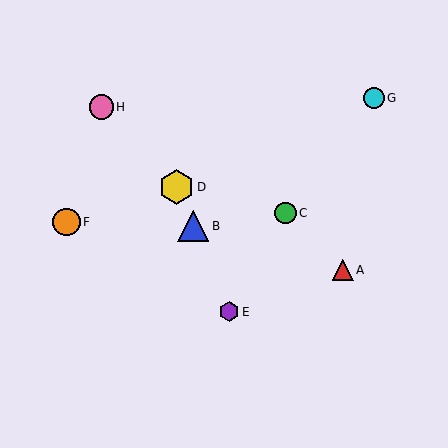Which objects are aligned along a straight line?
Objects B, D, E are aligned along a straight line.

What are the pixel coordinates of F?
Object F is at (67, 222).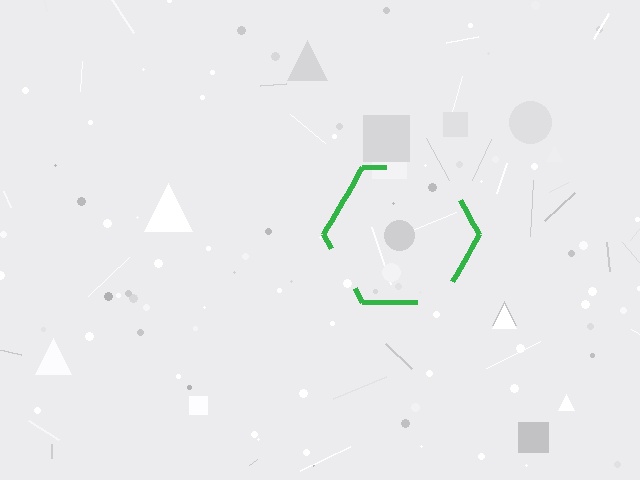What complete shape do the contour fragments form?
The contour fragments form a hexagon.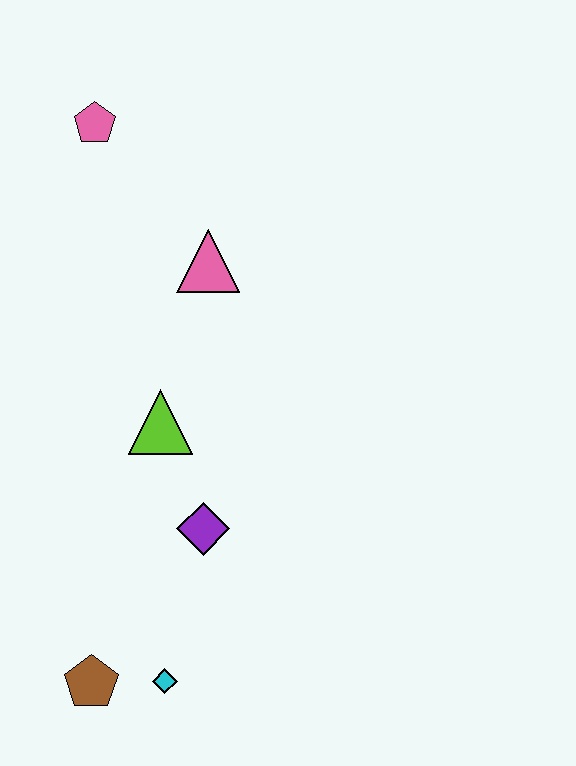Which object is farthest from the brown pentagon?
The pink pentagon is farthest from the brown pentagon.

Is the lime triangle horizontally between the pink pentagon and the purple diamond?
Yes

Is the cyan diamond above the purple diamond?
No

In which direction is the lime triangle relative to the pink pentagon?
The lime triangle is below the pink pentagon.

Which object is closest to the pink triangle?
The lime triangle is closest to the pink triangle.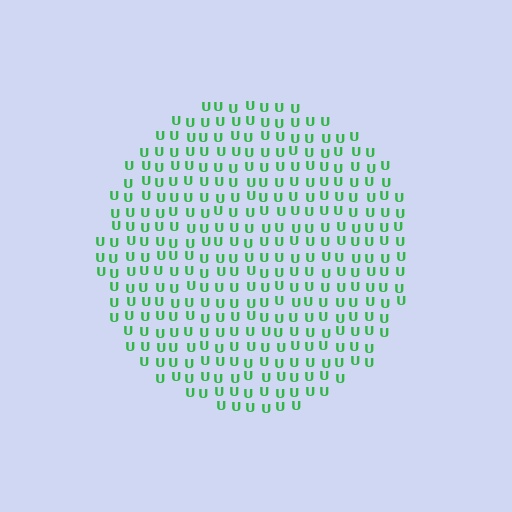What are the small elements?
The small elements are letter U's.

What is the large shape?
The large shape is a circle.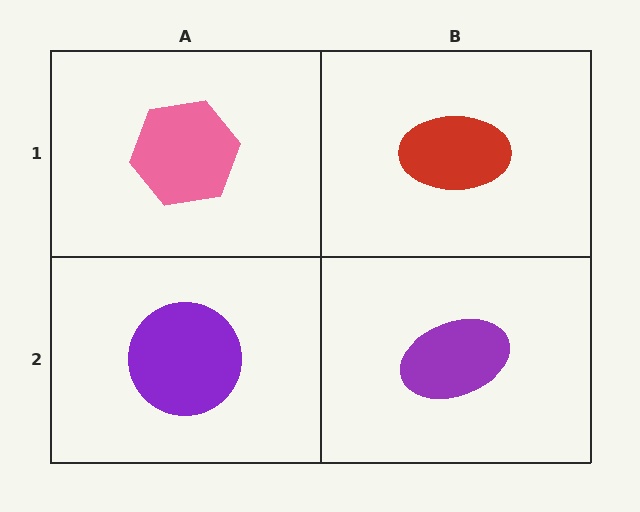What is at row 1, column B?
A red ellipse.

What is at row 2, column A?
A purple circle.